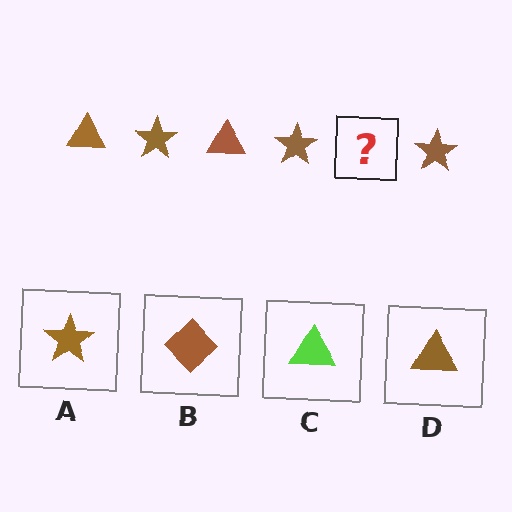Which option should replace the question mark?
Option D.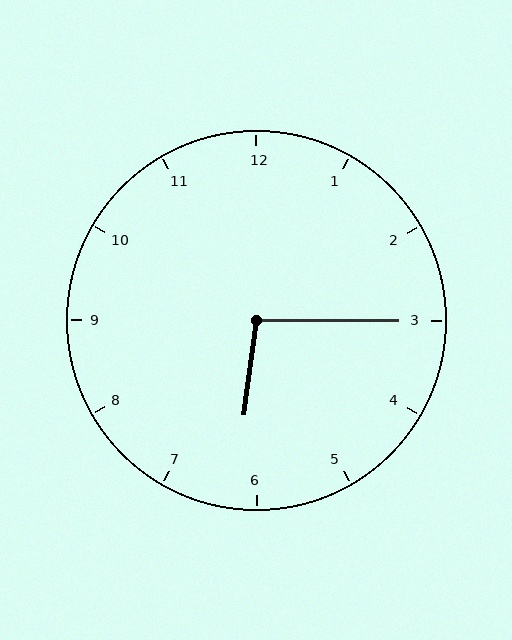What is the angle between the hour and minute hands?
Approximately 98 degrees.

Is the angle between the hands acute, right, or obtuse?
It is obtuse.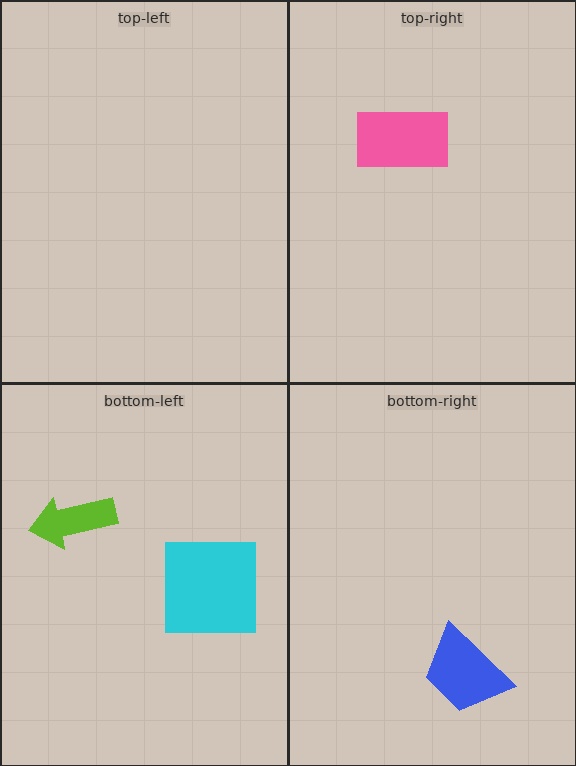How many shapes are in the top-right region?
1.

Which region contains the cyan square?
The bottom-left region.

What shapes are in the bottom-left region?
The lime arrow, the cyan square.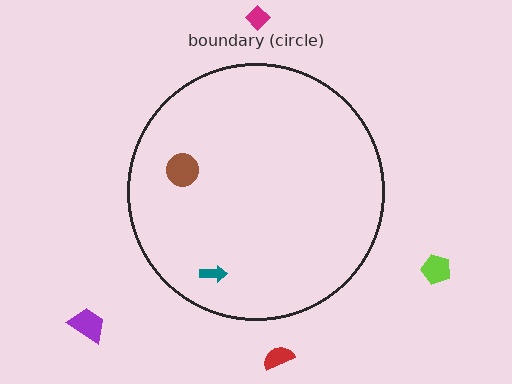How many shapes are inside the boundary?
2 inside, 4 outside.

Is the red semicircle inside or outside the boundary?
Outside.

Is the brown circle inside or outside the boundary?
Inside.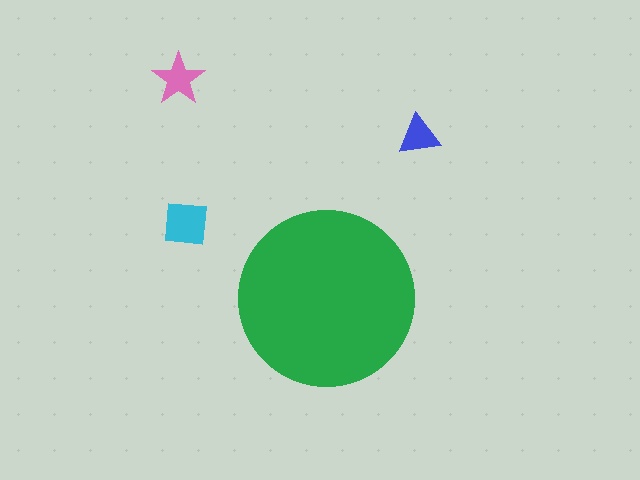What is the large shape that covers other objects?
A green circle.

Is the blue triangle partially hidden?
No, the blue triangle is fully visible.